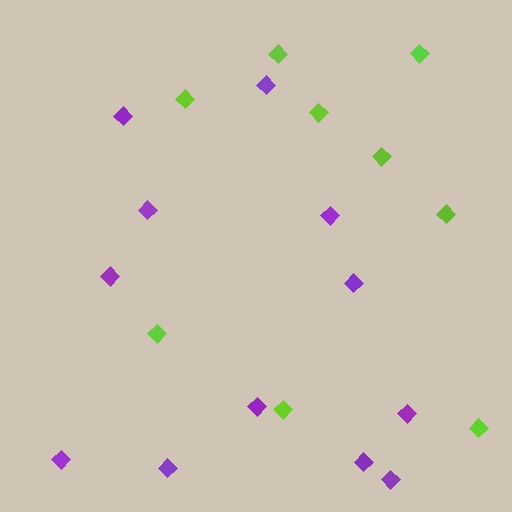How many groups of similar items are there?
There are 2 groups: one group of purple diamonds (12) and one group of lime diamonds (9).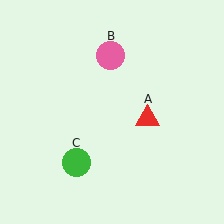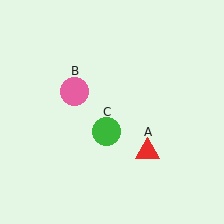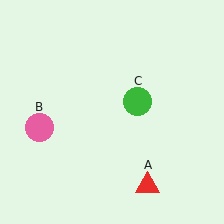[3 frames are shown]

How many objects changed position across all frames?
3 objects changed position: red triangle (object A), pink circle (object B), green circle (object C).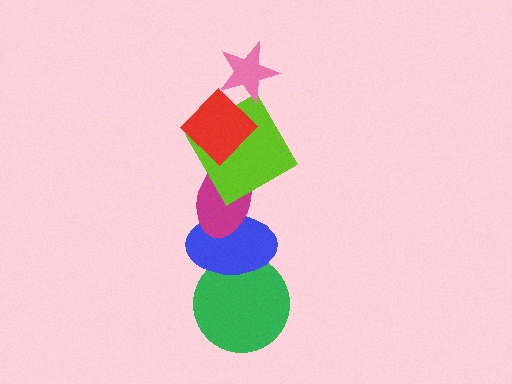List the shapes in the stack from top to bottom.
From top to bottom: the pink star, the red diamond, the lime diamond, the magenta ellipse, the blue ellipse, the green circle.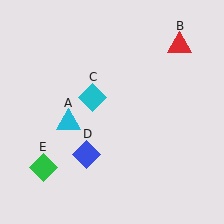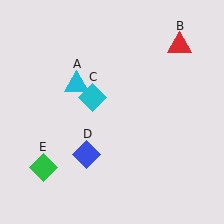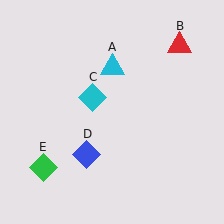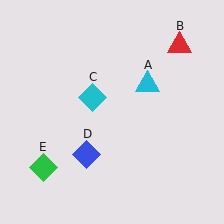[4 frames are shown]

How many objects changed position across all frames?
1 object changed position: cyan triangle (object A).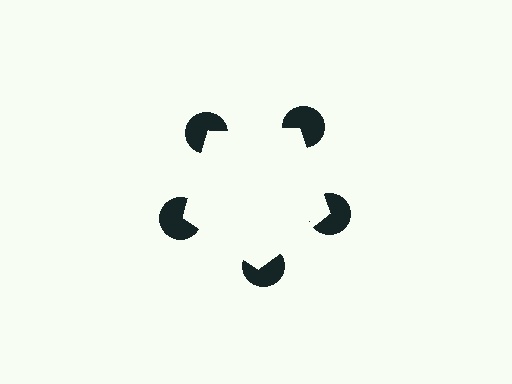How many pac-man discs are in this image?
There are 5 — one at each vertex of the illusory pentagon.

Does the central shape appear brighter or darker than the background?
It typically appears slightly brighter than the background, even though no actual brightness change is drawn.